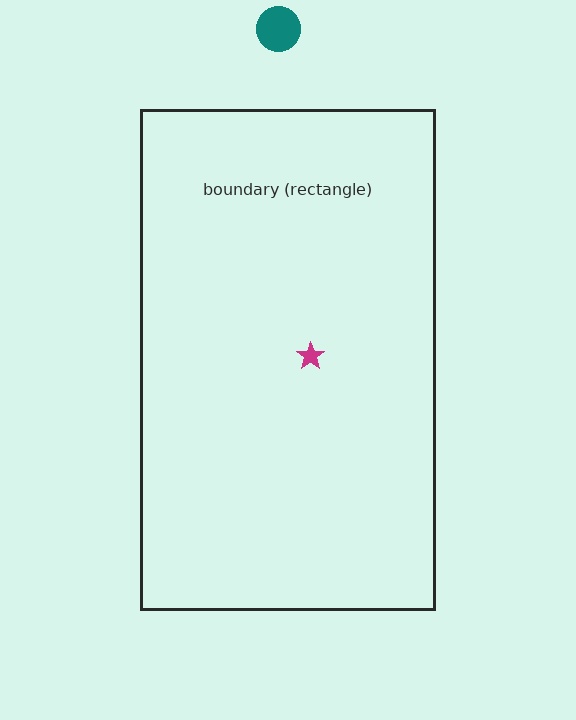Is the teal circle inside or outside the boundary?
Outside.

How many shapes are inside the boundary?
1 inside, 1 outside.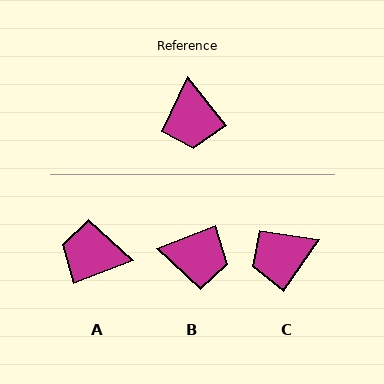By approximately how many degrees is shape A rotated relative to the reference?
Approximately 108 degrees clockwise.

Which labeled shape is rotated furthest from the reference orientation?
A, about 108 degrees away.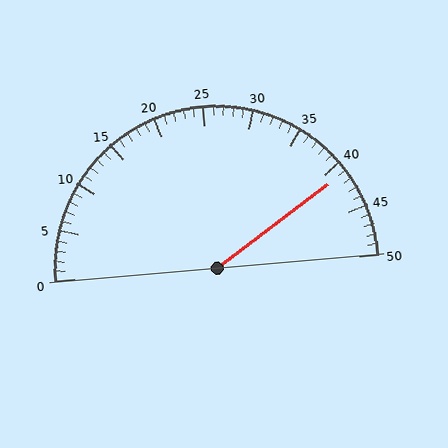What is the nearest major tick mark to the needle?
The nearest major tick mark is 40.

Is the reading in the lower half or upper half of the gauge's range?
The reading is in the upper half of the range (0 to 50).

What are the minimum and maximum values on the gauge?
The gauge ranges from 0 to 50.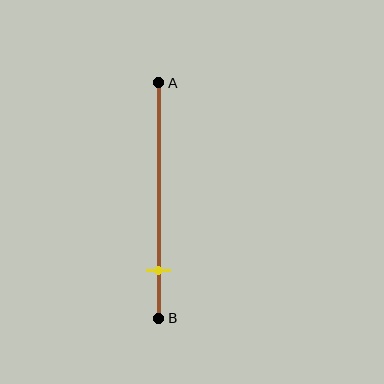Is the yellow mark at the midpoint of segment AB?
No, the mark is at about 80% from A, not at the 50% midpoint.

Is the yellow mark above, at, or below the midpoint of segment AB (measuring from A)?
The yellow mark is below the midpoint of segment AB.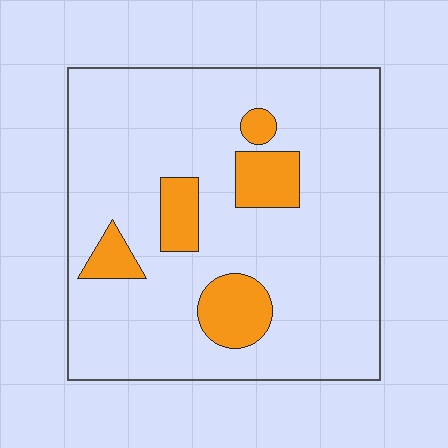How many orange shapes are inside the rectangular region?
5.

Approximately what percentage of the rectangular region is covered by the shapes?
Approximately 15%.